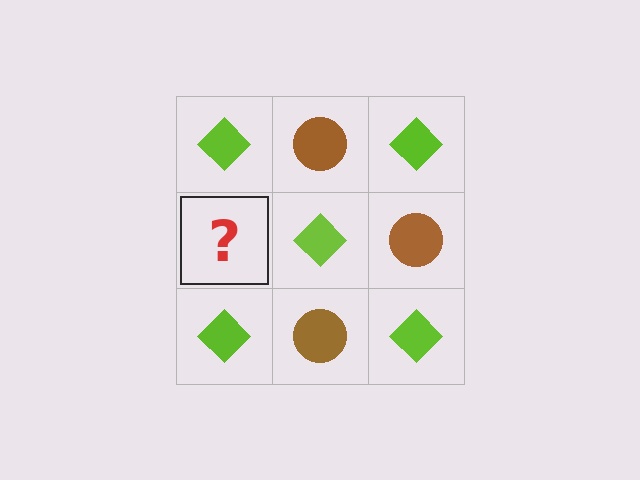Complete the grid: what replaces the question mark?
The question mark should be replaced with a brown circle.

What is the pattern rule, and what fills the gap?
The rule is that it alternates lime diamond and brown circle in a checkerboard pattern. The gap should be filled with a brown circle.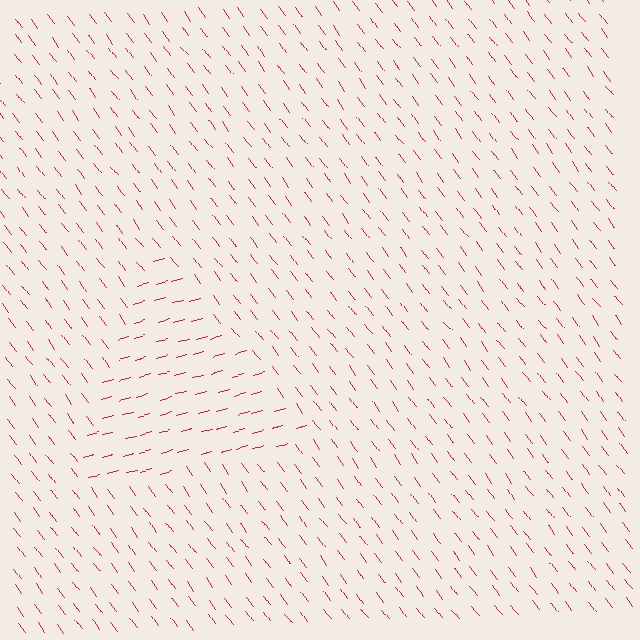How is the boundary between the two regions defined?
The boundary is defined purely by a change in line orientation (approximately 68 degrees difference). All lines are the same color and thickness.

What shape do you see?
I see a triangle.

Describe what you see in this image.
The image is filled with small red line segments. A triangle region in the image has lines oriented differently from the surrounding lines, creating a visible texture boundary.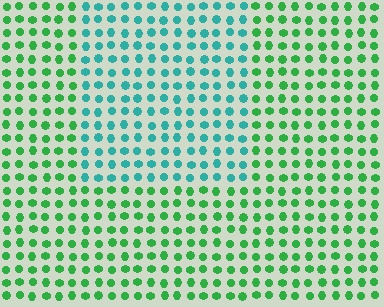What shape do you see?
I see a rectangle.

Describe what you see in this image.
The image is filled with small green elements in a uniform arrangement. A rectangle-shaped region is visible where the elements are tinted to a slightly different hue, forming a subtle color boundary.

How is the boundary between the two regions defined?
The boundary is defined purely by a slight shift in hue (about 46 degrees). Spacing, size, and orientation are identical on both sides.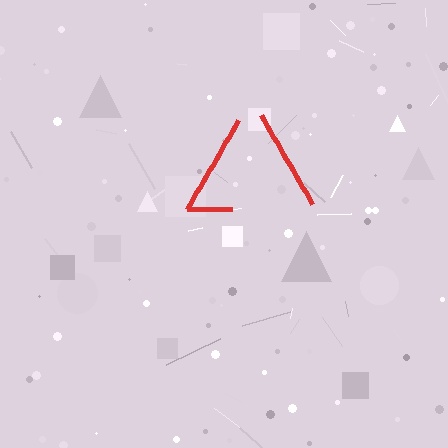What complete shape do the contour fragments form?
The contour fragments form a triangle.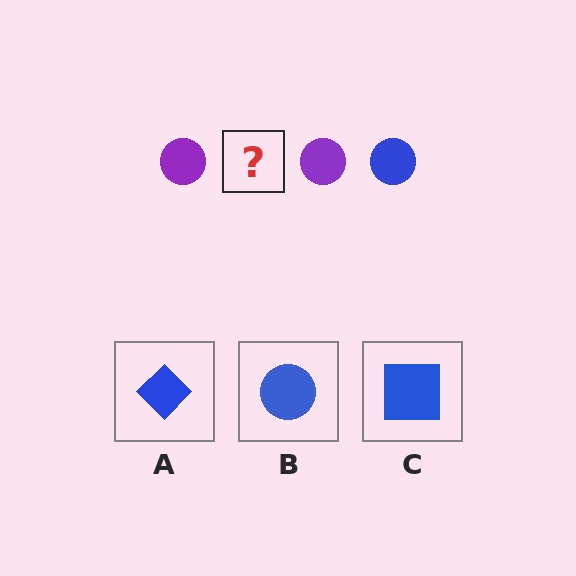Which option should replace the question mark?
Option B.